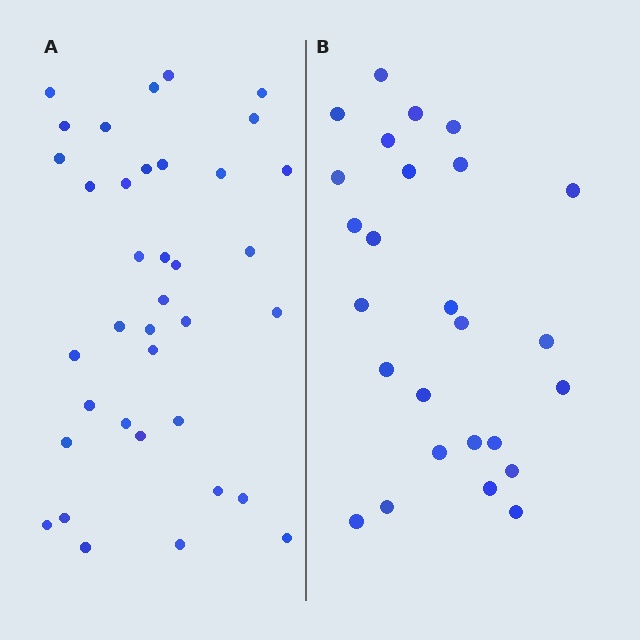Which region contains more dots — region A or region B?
Region A (the left region) has more dots.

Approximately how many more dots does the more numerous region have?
Region A has roughly 12 or so more dots than region B.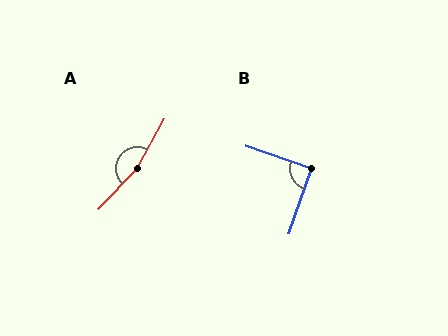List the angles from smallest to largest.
B (90°), A (165°).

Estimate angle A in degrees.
Approximately 165 degrees.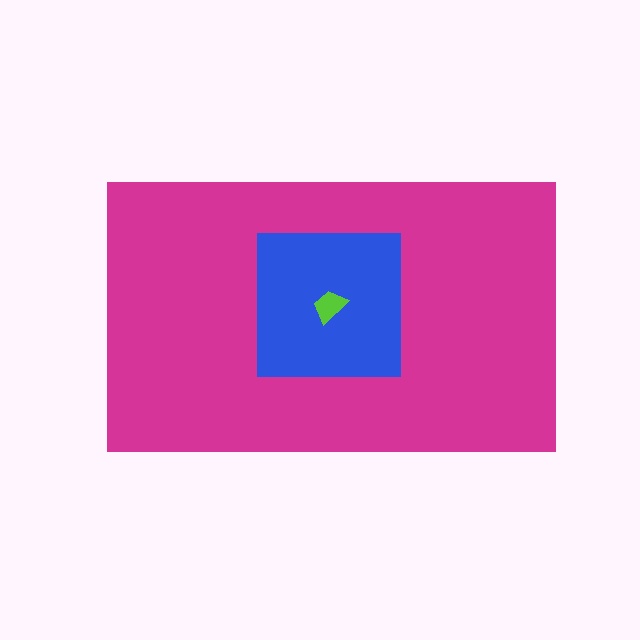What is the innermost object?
The lime trapezoid.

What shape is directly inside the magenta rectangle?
The blue square.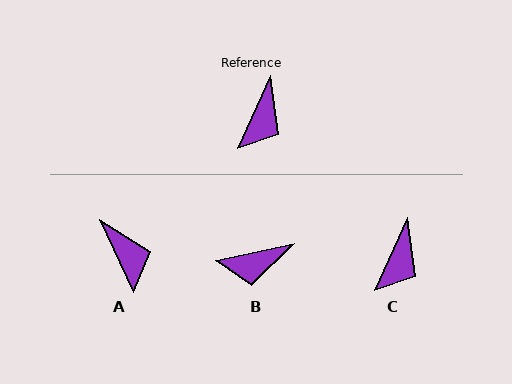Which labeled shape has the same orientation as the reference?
C.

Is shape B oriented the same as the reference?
No, it is off by about 54 degrees.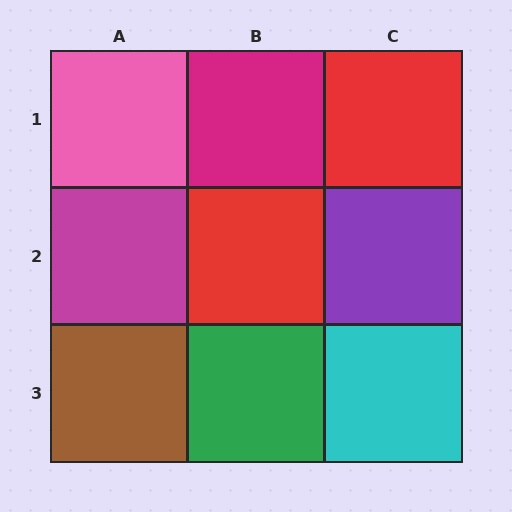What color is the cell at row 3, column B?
Green.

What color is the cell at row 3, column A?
Brown.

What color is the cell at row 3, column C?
Cyan.